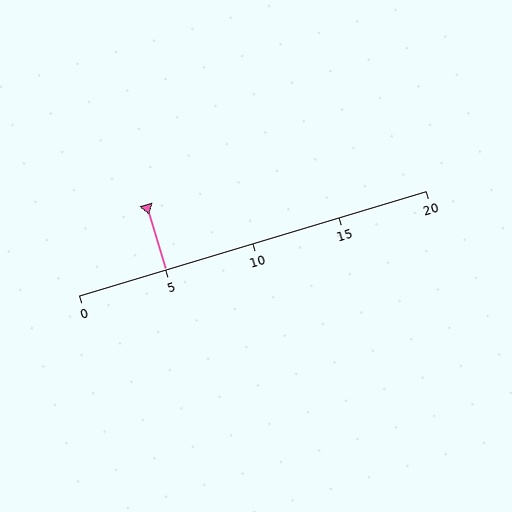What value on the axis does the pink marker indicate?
The marker indicates approximately 5.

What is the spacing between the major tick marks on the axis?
The major ticks are spaced 5 apart.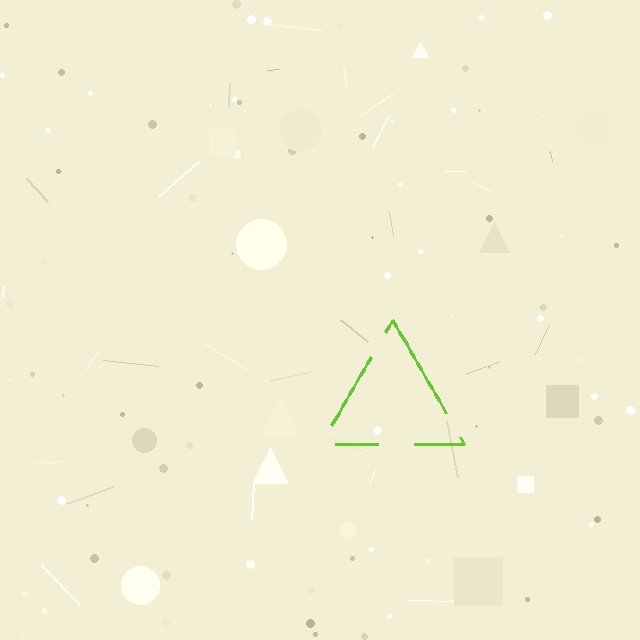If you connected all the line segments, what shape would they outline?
They would outline a triangle.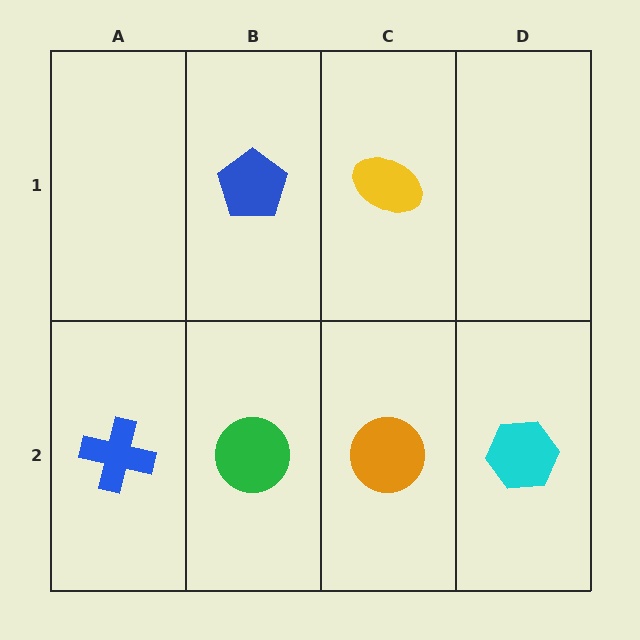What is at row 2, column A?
A blue cross.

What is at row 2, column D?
A cyan hexagon.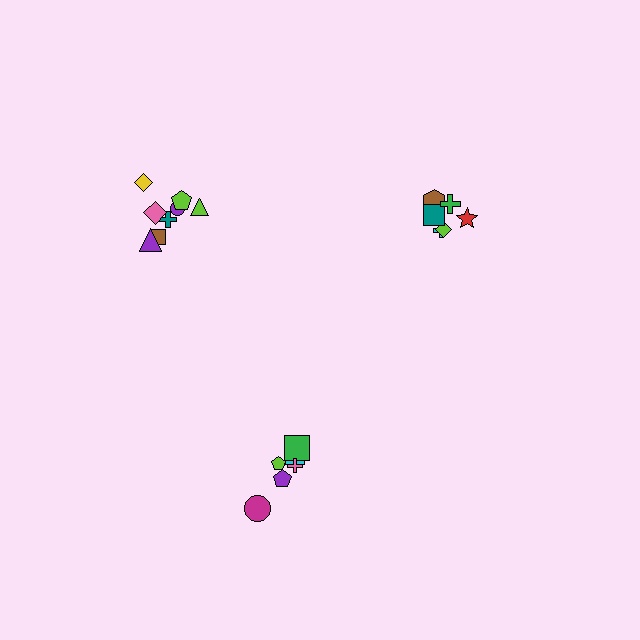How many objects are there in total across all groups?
There are 21 objects.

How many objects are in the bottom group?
There are 7 objects.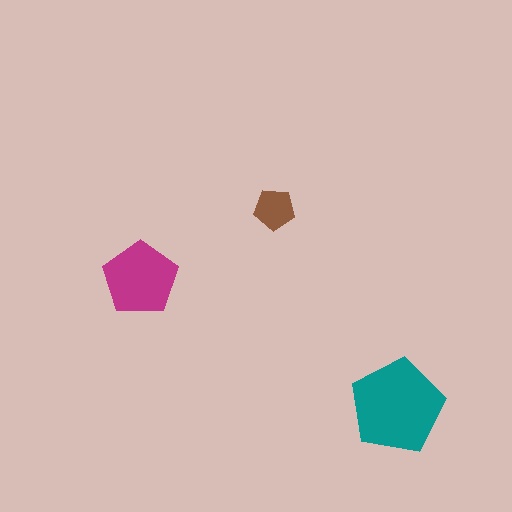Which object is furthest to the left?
The magenta pentagon is leftmost.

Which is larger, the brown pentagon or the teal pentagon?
The teal one.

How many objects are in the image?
There are 3 objects in the image.